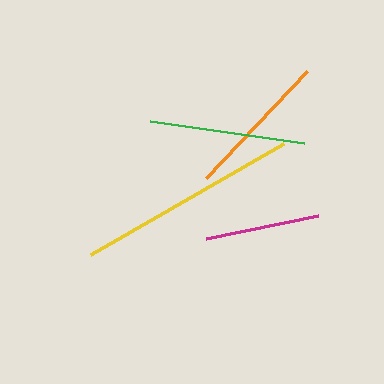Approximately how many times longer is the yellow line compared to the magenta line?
The yellow line is approximately 1.9 times the length of the magenta line.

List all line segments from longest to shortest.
From longest to shortest: yellow, green, orange, magenta.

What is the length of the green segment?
The green segment is approximately 155 pixels long.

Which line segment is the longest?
The yellow line is the longest at approximately 223 pixels.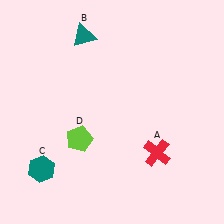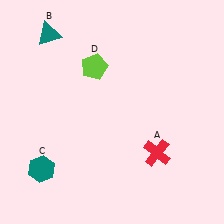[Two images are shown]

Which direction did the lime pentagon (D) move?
The lime pentagon (D) moved up.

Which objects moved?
The objects that moved are: the teal triangle (B), the lime pentagon (D).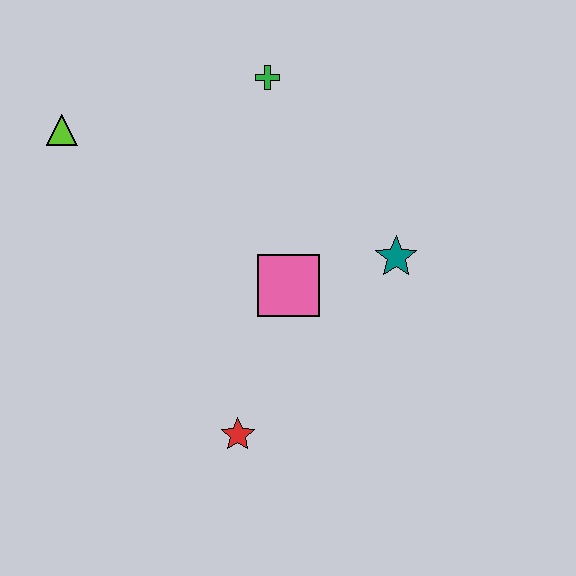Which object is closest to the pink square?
The teal star is closest to the pink square.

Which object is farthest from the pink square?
The lime triangle is farthest from the pink square.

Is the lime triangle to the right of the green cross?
No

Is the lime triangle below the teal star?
No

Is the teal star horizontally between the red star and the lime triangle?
No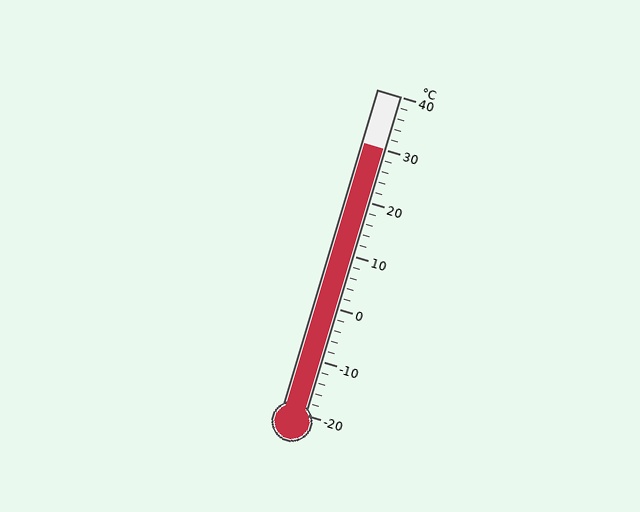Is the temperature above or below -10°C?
The temperature is above -10°C.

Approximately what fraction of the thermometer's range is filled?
The thermometer is filled to approximately 85% of its range.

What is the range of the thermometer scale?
The thermometer scale ranges from -20°C to 40°C.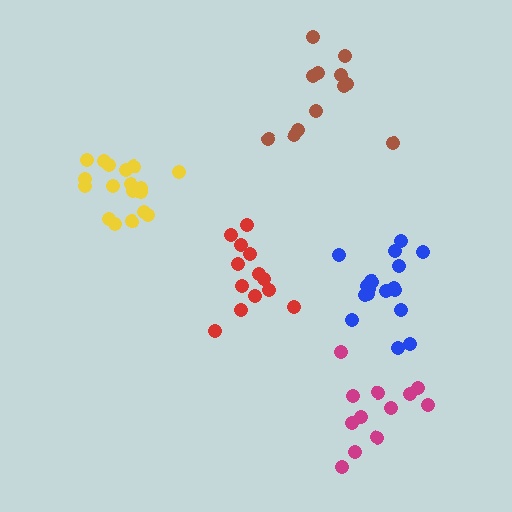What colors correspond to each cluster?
The clusters are colored: yellow, blue, magenta, brown, red.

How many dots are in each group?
Group 1: 18 dots, Group 2: 17 dots, Group 3: 12 dots, Group 4: 12 dots, Group 5: 13 dots (72 total).